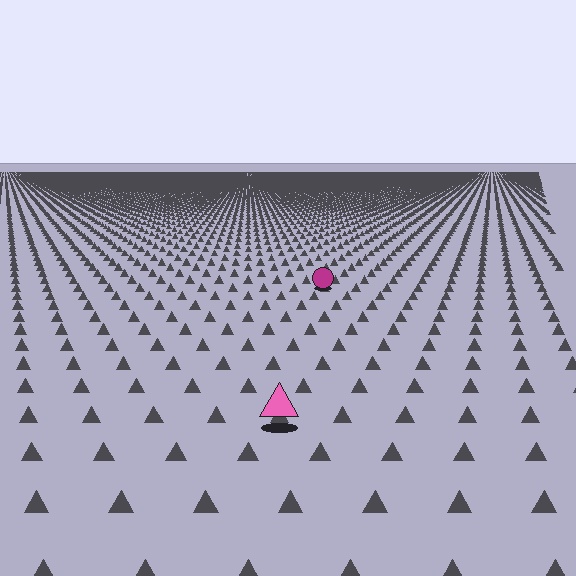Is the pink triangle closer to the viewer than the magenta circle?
Yes. The pink triangle is closer — you can tell from the texture gradient: the ground texture is coarser near it.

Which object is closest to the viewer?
The pink triangle is closest. The texture marks near it are larger and more spread out.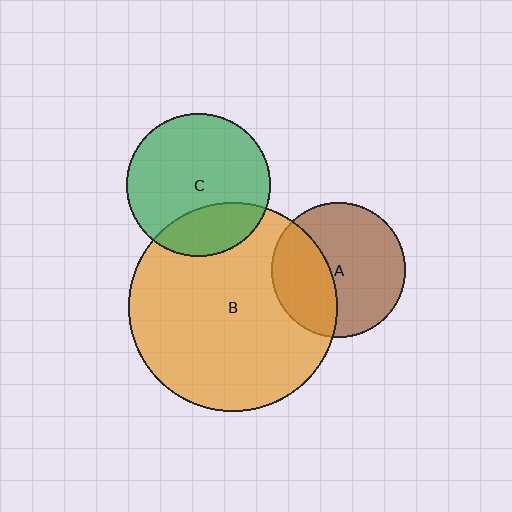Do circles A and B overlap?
Yes.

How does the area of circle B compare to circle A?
Approximately 2.4 times.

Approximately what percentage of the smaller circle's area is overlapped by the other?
Approximately 35%.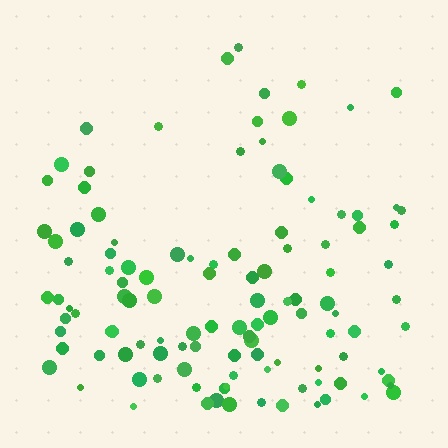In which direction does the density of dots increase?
From top to bottom, with the bottom side densest.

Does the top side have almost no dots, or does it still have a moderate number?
Still a moderate number, just noticeably fewer than the bottom.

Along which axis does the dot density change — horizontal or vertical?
Vertical.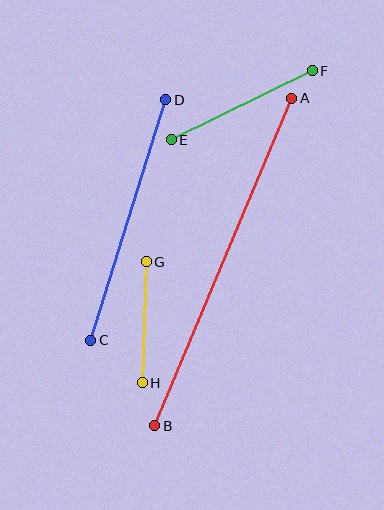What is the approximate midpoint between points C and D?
The midpoint is at approximately (128, 220) pixels.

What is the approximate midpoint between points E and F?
The midpoint is at approximately (242, 105) pixels.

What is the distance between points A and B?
The distance is approximately 355 pixels.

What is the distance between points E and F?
The distance is approximately 157 pixels.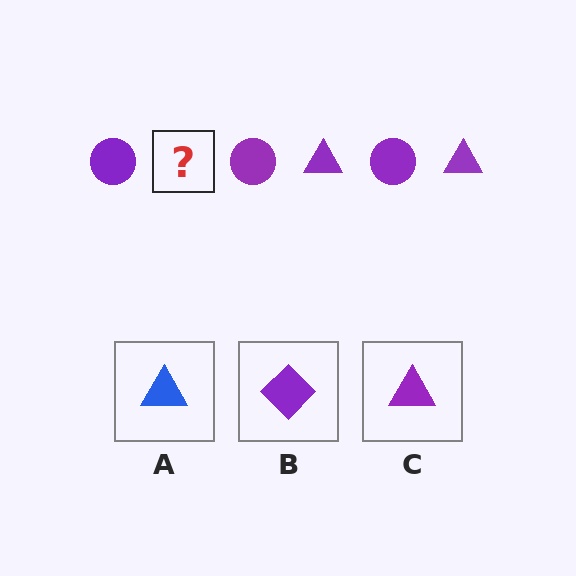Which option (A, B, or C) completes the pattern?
C.